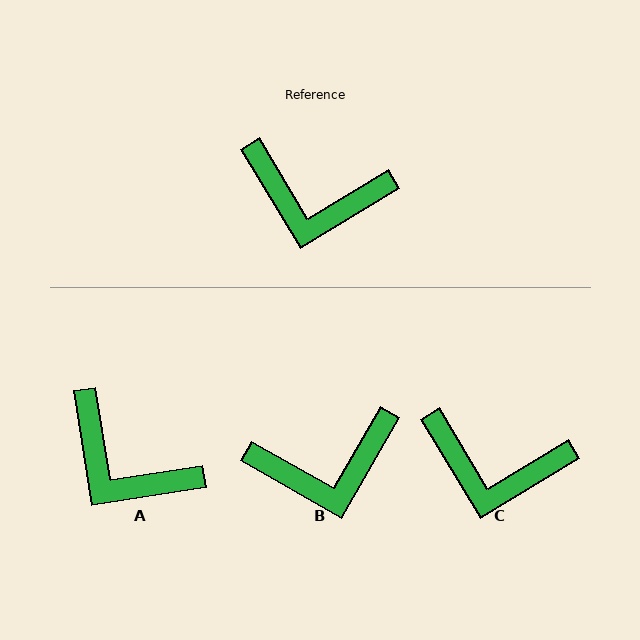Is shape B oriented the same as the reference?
No, it is off by about 29 degrees.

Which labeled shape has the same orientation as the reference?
C.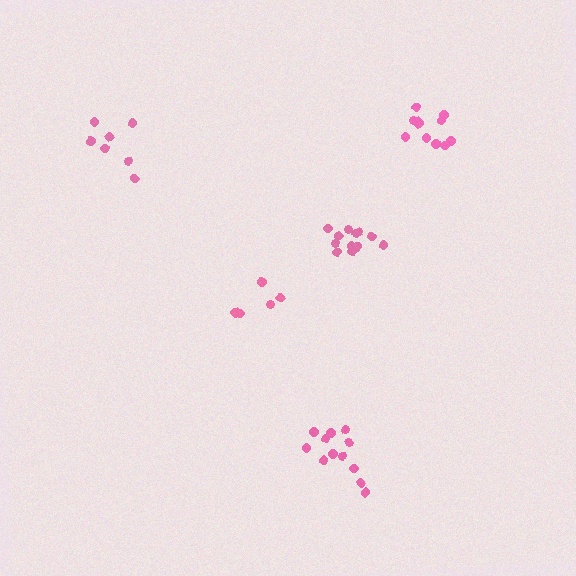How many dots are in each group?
Group 1: 12 dots, Group 2: 6 dots, Group 3: 7 dots, Group 4: 12 dots, Group 5: 11 dots (48 total).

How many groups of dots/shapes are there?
There are 5 groups.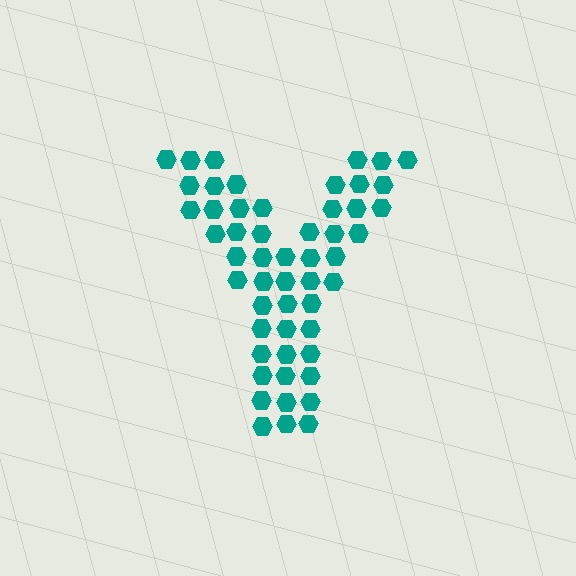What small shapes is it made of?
It is made of small hexagons.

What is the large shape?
The large shape is the letter Y.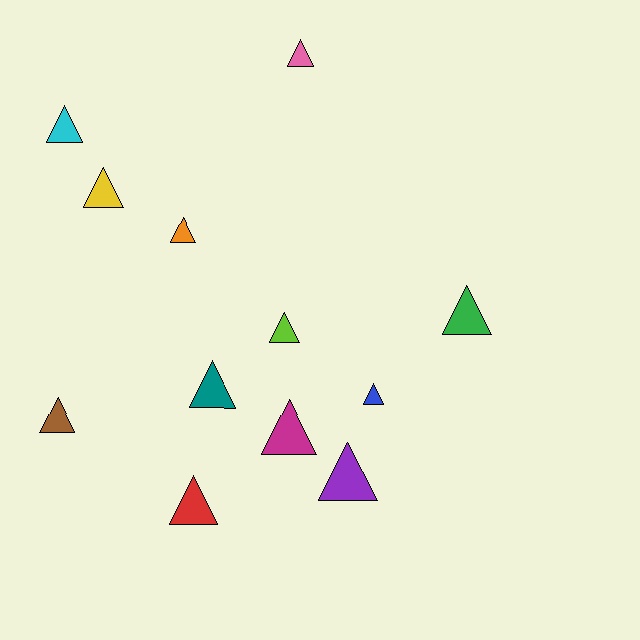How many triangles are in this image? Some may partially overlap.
There are 12 triangles.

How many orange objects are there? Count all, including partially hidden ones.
There is 1 orange object.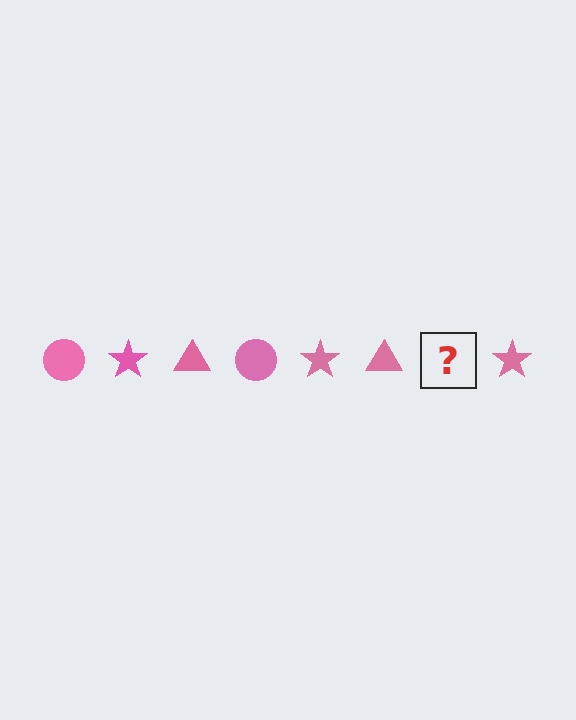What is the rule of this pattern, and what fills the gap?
The rule is that the pattern cycles through circle, star, triangle shapes in pink. The gap should be filled with a pink circle.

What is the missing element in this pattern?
The missing element is a pink circle.